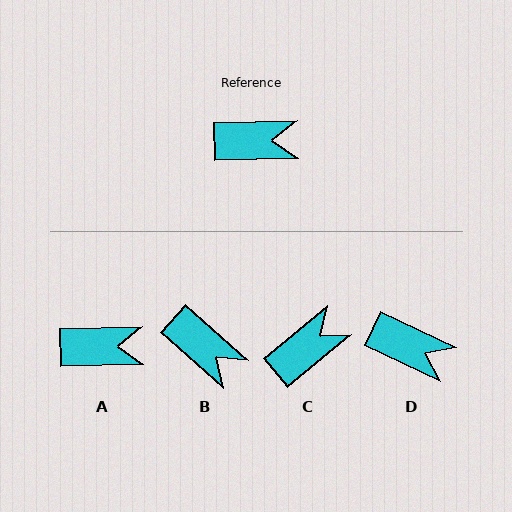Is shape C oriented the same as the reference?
No, it is off by about 38 degrees.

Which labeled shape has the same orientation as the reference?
A.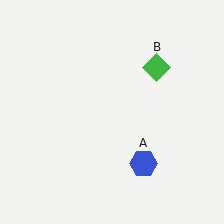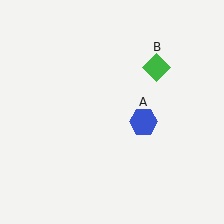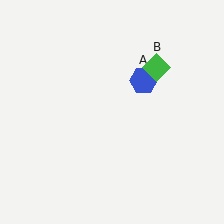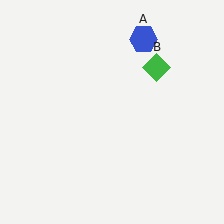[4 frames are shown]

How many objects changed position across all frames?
1 object changed position: blue hexagon (object A).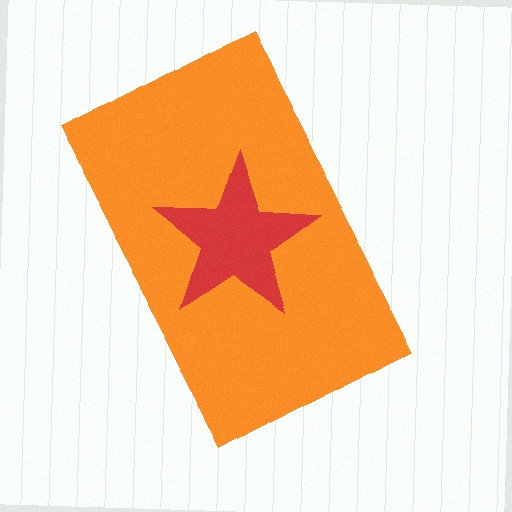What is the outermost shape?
The orange rectangle.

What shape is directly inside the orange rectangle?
The red star.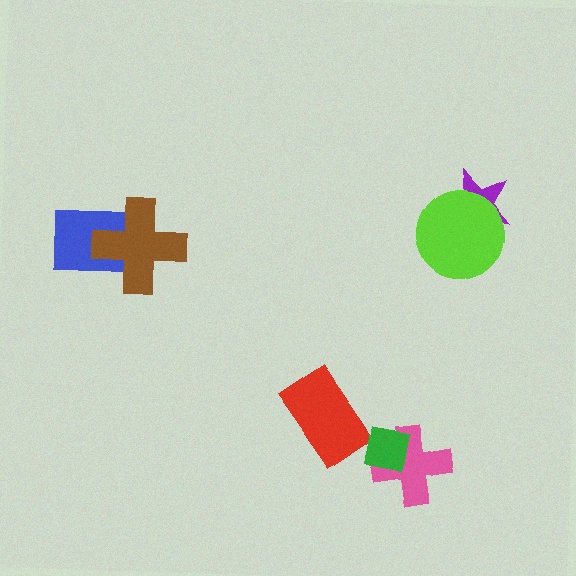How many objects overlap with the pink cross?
1 object overlaps with the pink cross.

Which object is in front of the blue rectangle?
The brown cross is in front of the blue rectangle.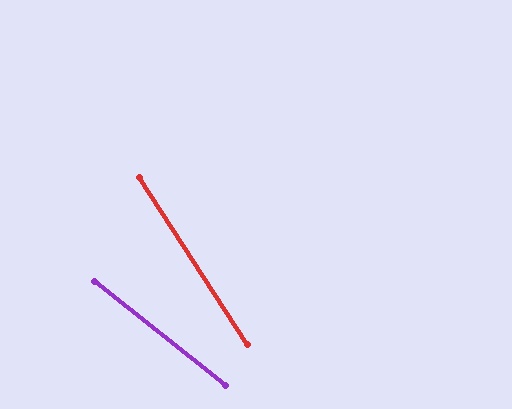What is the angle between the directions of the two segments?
Approximately 19 degrees.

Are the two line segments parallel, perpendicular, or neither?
Neither parallel nor perpendicular — they differ by about 19°.